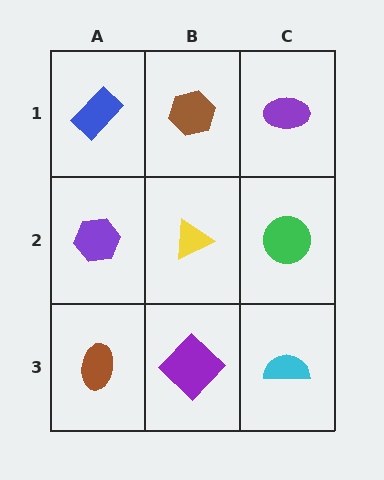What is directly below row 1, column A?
A purple hexagon.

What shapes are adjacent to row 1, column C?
A green circle (row 2, column C), a brown hexagon (row 1, column B).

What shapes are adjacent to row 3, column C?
A green circle (row 2, column C), a purple diamond (row 3, column B).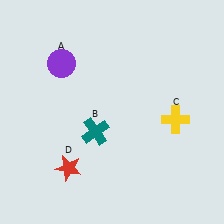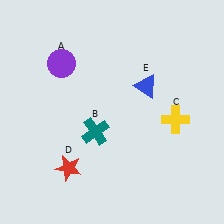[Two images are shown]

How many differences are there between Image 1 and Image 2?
There is 1 difference between the two images.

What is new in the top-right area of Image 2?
A blue triangle (E) was added in the top-right area of Image 2.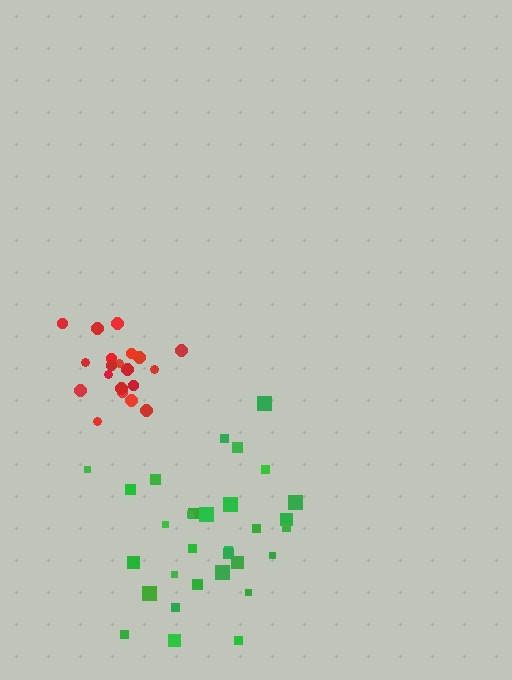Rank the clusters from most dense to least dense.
red, green.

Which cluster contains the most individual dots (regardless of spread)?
Green (32).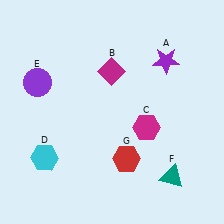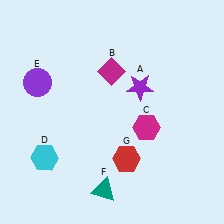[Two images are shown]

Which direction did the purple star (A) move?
The purple star (A) moved down.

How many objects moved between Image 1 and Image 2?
2 objects moved between the two images.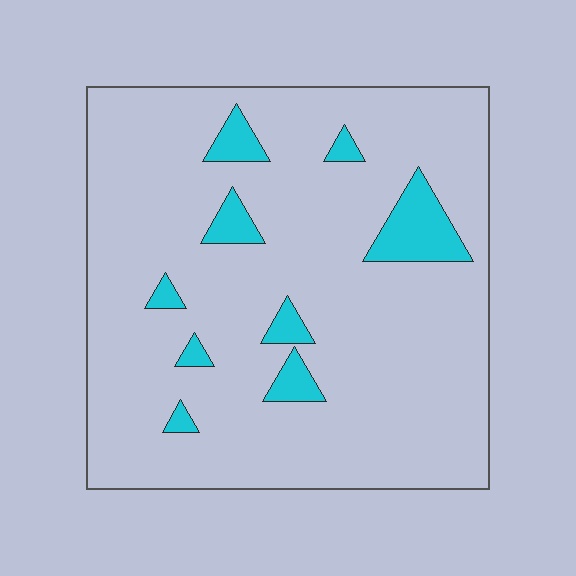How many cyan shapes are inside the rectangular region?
9.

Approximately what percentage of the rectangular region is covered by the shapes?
Approximately 10%.